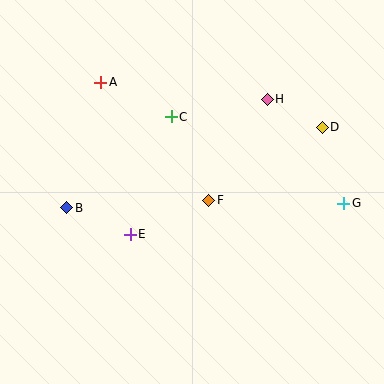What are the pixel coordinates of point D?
Point D is at (322, 127).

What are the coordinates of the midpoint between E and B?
The midpoint between E and B is at (99, 221).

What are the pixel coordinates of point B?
Point B is at (67, 208).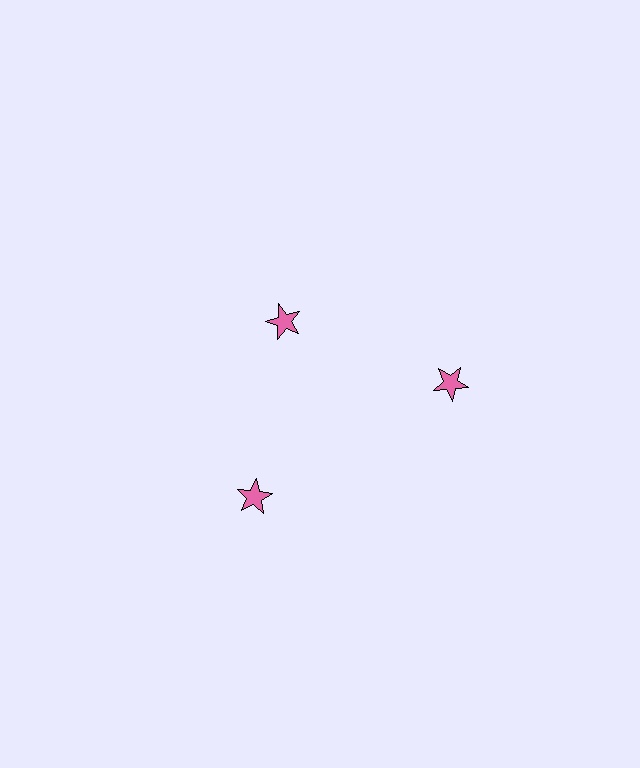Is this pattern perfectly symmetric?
No. The 3 pink stars are arranged in a ring, but one element near the 11 o'clock position is pulled inward toward the center, breaking the 3-fold rotational symmetry.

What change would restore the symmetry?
The symmetry would be restored by moving it outward, back onto the ring so that all 3 stars sit at equal angles and equal distance from the center.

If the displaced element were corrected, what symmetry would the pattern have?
It would have 3-fold rotational symmetry — the pattern would map onto itself every 120 degrees.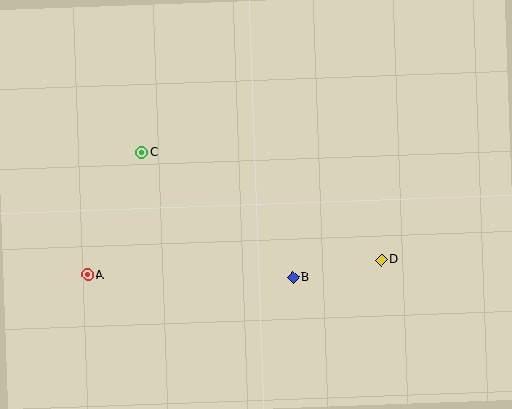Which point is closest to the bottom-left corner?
Point A is closest to the bottom-left corner.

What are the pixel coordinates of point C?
Point C is at (142, 152).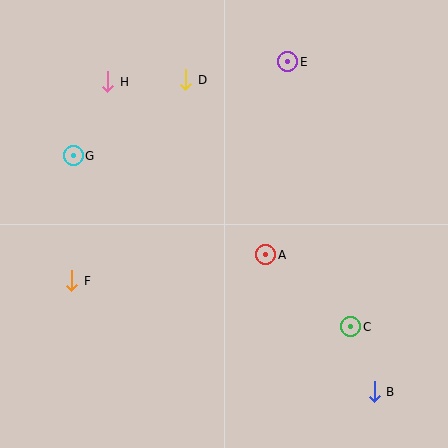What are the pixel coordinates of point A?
Point A is at (266, 255).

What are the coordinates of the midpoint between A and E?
The midpoint between A and E is at (277, 158).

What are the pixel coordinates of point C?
Point C is at (351, 327).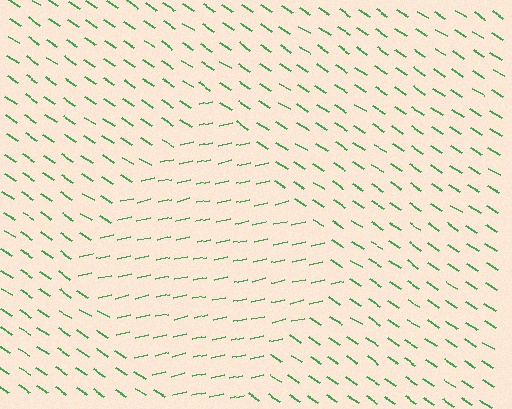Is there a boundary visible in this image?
Yes, there is a texture boundary formed by a change in line orientation.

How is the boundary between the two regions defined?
The boundary is defined purely by a change in line orientation (approximately 45 degrees difference). All lines are the same color and thickness.